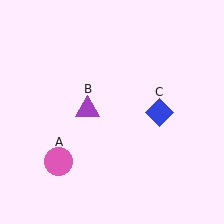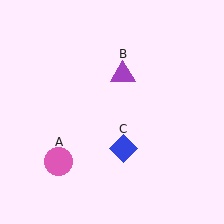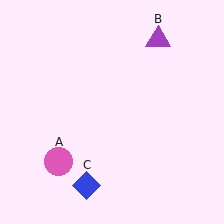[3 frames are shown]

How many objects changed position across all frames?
2 objects changed position: purple triangle (object B), blue diamond (object C).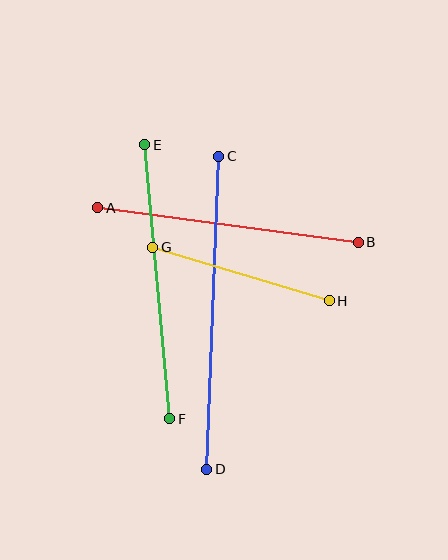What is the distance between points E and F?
The distance is approximately 275 pixels.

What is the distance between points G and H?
The distance is approximately 184 pixels.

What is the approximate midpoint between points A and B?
The midpoint is at approximately (228, 225) pixels.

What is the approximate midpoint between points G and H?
The midpoint is at approximately (241, 274) pixels.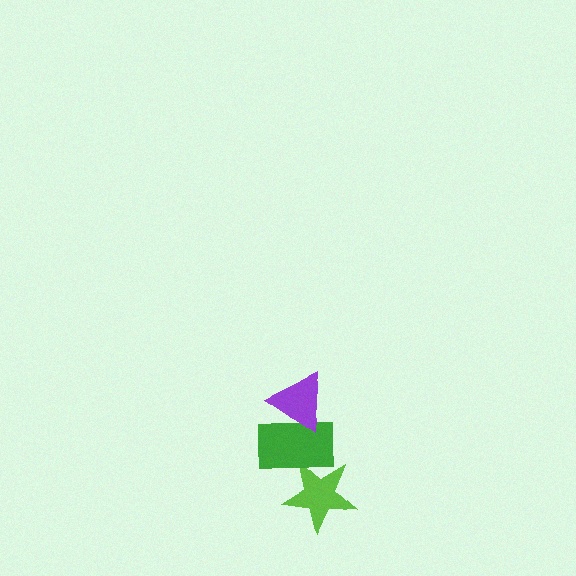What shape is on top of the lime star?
The green rectangle is on top of the lime star.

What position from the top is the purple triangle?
The purple triangle is 1st from the top.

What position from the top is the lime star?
The lime star is 3rd from the top.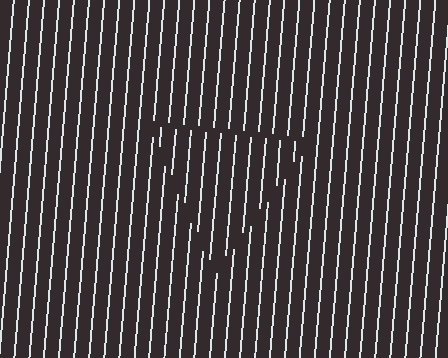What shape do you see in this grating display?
An illusory triangle. The interior of the shape contains the same grating, shifted by half a period — the contour is defined by the phase discontinuity where line-ends from the inner and outer gratings abut.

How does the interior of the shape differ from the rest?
The interior of the shape contains the same grating, shifted by half a period — the contour is defined by the phase discontinuity where line-ends from the inner and outer gratings abut.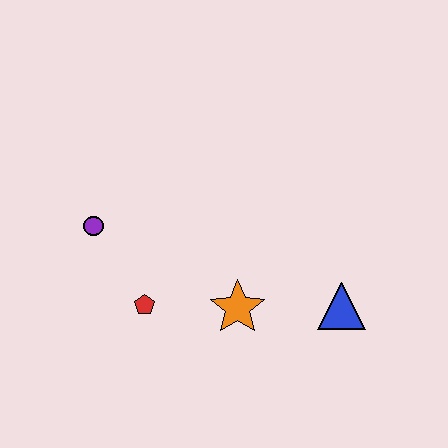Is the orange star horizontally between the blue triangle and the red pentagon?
Yes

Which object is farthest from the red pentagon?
The blue triangle is farthest from the red pentagon.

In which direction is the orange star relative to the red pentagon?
The orange star is to the right of the red pentagon.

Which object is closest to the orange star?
The red pentagon is closest to the orange star.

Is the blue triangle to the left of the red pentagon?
No